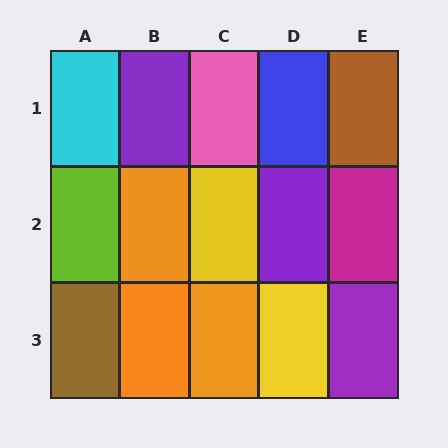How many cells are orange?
3 cells are orange.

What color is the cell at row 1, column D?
Blue.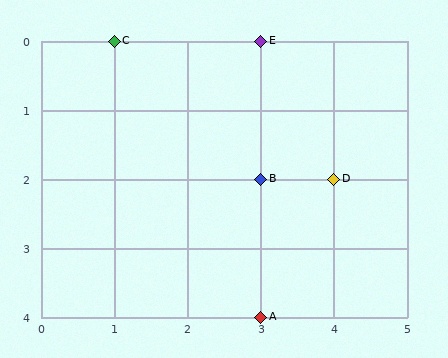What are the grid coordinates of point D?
Point D is at grid coordinates (4, 2).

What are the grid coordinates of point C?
Point C is at grid coordinates (1, 0).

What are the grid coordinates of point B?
Point B is at grid coordinates (3, 2).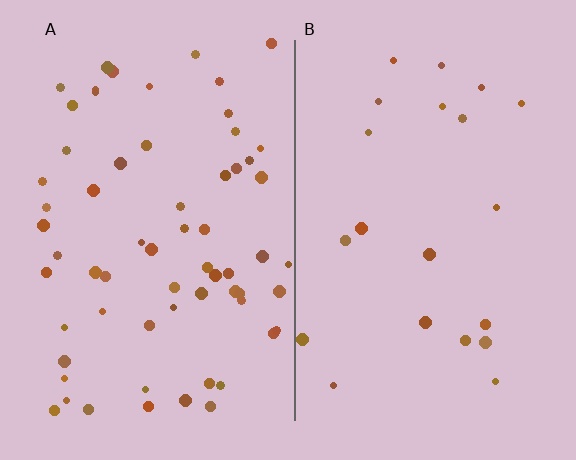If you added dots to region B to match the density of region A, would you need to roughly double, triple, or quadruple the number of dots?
Approximately triple.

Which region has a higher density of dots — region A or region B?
A (the left).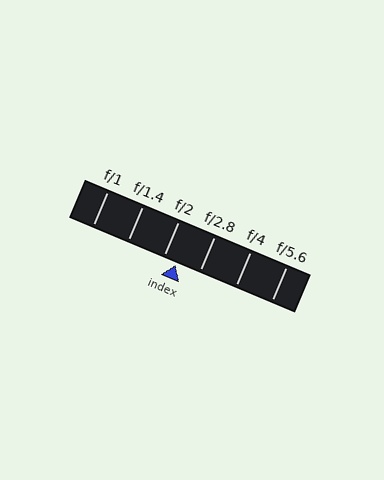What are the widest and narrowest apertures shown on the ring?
The widest aperture shown is f/1 and the narrowest is f/5.6.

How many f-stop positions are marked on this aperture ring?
There are 6 f-stop positions marked.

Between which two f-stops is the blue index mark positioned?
The index mark is between f/2 and f/2.8.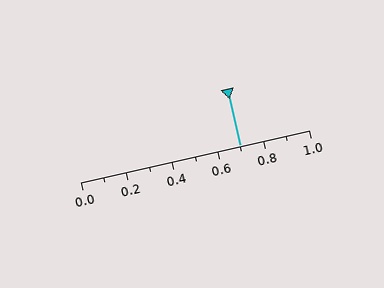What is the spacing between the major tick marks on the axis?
The major ticks are spaced 0.2 apart.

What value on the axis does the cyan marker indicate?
The marker indicates approximately 0.7.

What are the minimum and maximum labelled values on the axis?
The axis runs from 0.0 to 1.0.